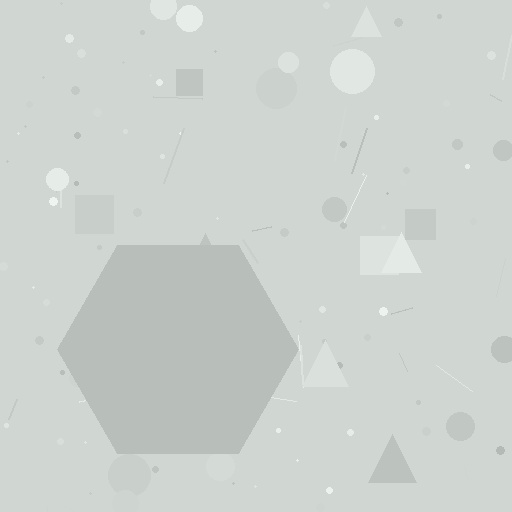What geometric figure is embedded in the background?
A hexagon is embedded in the background.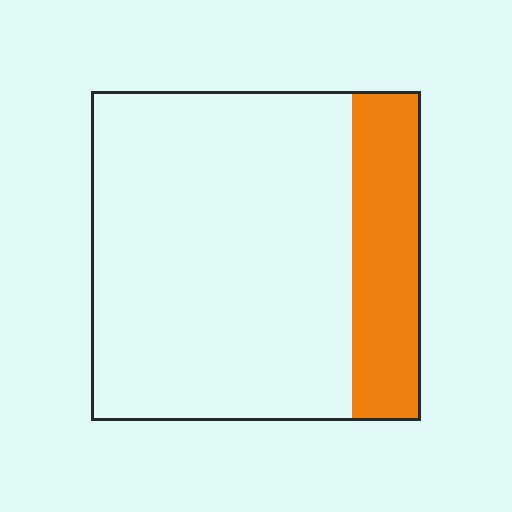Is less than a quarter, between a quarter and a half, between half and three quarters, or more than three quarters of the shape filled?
Less than a quarter.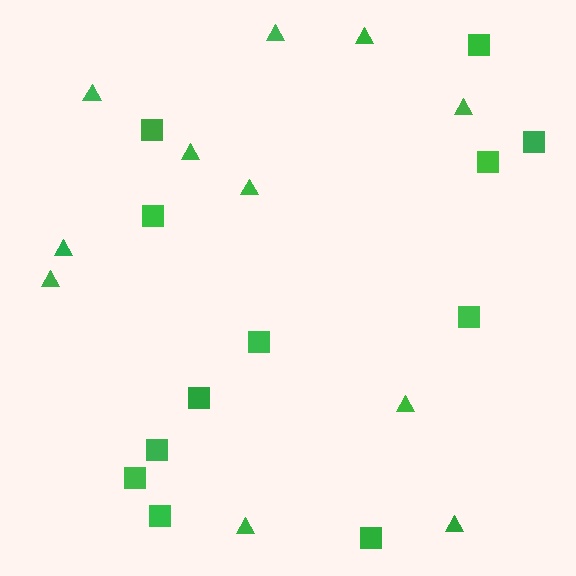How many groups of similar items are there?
There are 2 groups: one group of squares (12) and one group of triangles (11).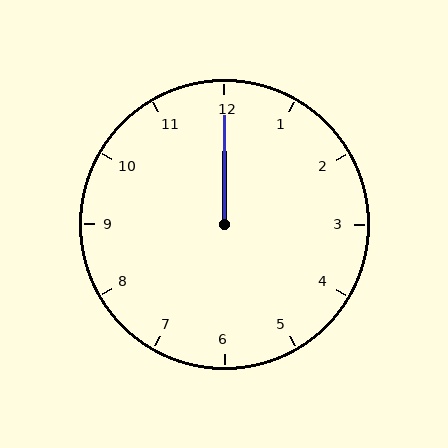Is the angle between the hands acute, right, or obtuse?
It is acute.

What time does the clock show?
12:00.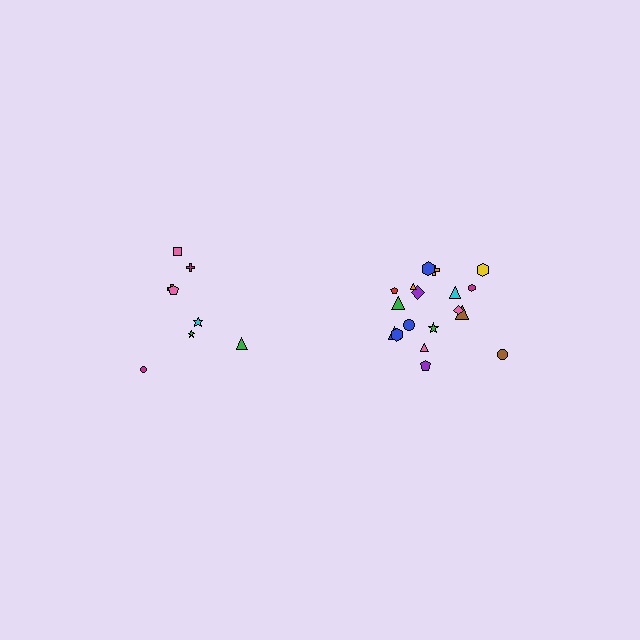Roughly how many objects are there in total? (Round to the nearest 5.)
Roughly 25 objects in total.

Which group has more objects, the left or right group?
The right group.